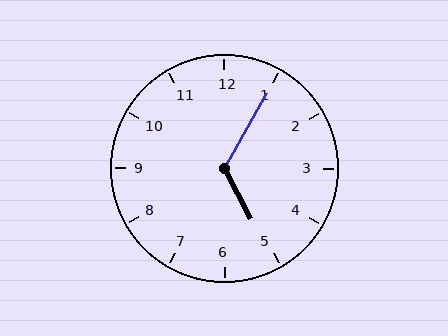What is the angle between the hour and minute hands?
Approximately 122 degrees.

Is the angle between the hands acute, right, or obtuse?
It is obtuse.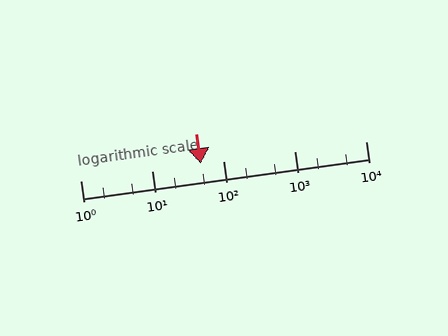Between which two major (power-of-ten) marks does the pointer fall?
The pointer is between 10 and 100.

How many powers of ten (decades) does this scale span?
The scale spans 4 decades, from 1 to 10000.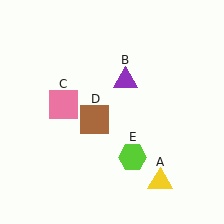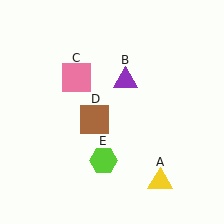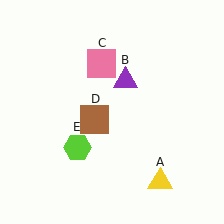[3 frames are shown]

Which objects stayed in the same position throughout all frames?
Yellow triangle (object A) and purple triangle (object B) and brown square (object D) remained stationary.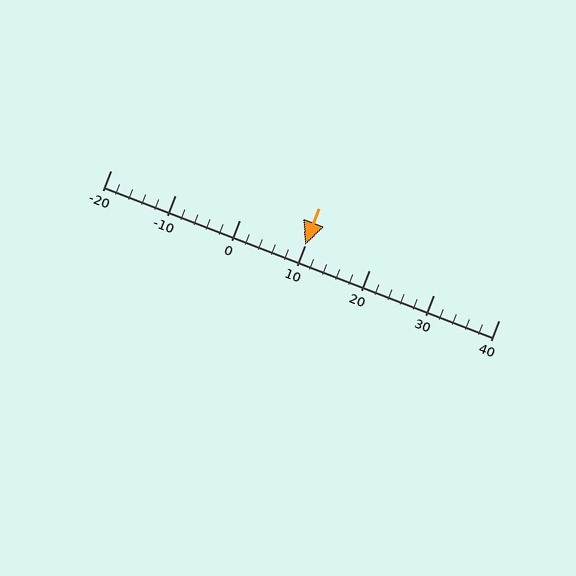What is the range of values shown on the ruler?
The ruler shows values from -20 to 40.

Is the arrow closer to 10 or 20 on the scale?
The arrow is closer to 10.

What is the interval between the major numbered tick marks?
The major tick marks are spaced 10 units apart.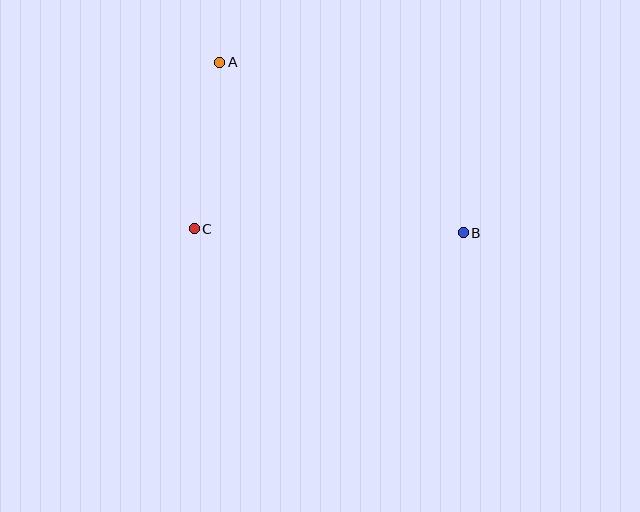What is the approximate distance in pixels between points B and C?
The distance between B and C is approximately 269 pixels.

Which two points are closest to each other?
Points A and C are closest to each other.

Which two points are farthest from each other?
Points A and B are farthest from each other.